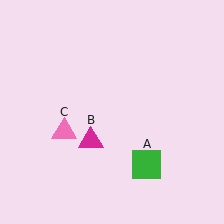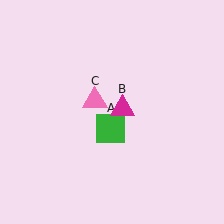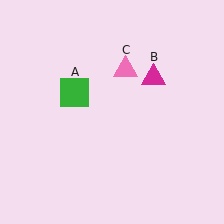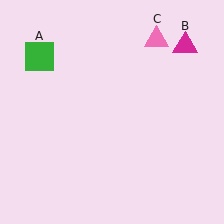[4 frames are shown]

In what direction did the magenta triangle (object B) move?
The magenta triangle (object B) moved up and to the right.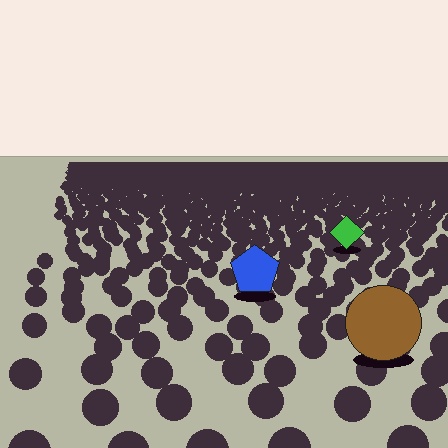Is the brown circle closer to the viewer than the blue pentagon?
Yes. The brown circle is closer — you can tell from the texture gradient: the ground texture is coarser near it.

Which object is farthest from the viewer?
The green diamond is farthest from the viewer. It appears smaller and the ground texture around it is denser.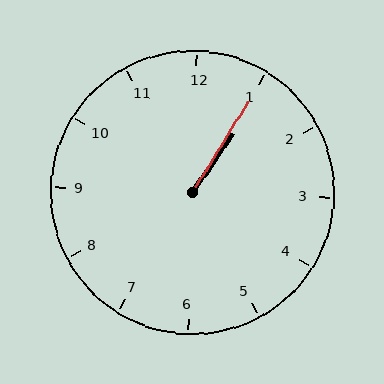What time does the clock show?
1:05.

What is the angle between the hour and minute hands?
Approximately 2 degrees.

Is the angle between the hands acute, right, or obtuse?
It is acute.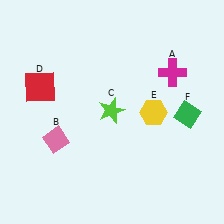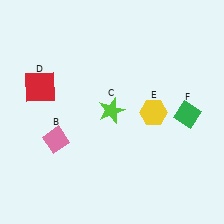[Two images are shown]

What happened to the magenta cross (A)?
The magenta cross (A) was removed in Image 2. It was in the top-right area of Image 1.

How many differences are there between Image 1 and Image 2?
There is 1 difference between the two images.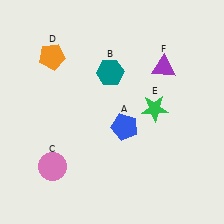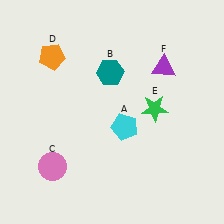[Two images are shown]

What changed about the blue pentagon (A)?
In Image 1, A is blue. In Image 2, it changed to cyan.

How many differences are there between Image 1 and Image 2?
There is 1 difference between the two images.